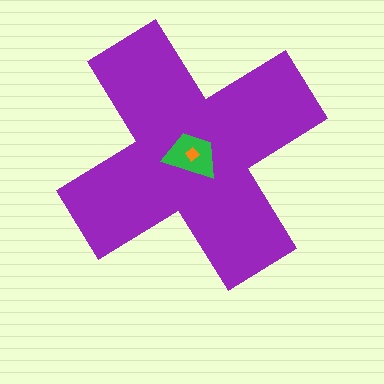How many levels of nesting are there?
3.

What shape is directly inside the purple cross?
The green trapezoid.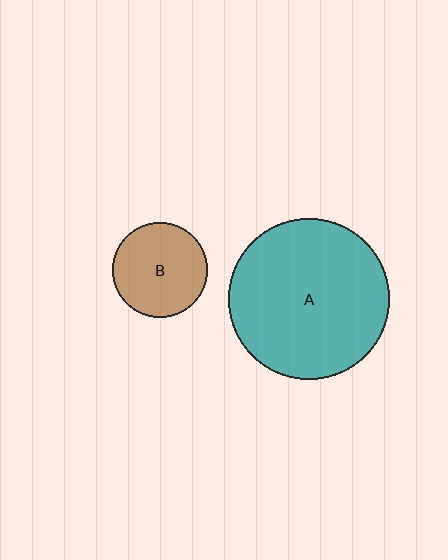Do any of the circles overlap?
No, none of the circles overlap.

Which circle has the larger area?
Circle A (teal).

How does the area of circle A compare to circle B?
Approximately 2.9 times.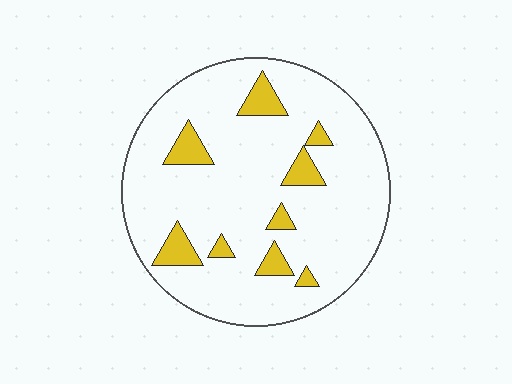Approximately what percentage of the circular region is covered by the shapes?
Approximately 10%.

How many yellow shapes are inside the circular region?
9.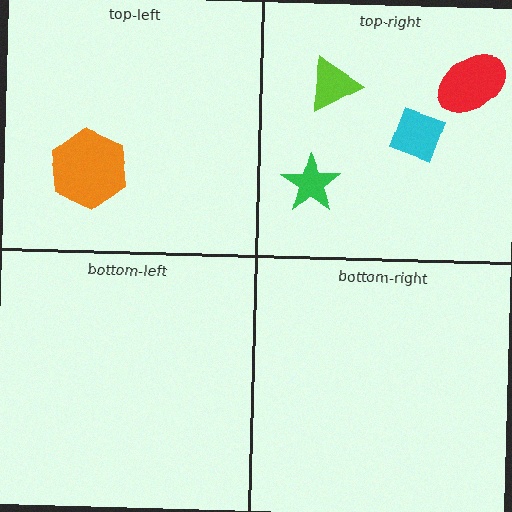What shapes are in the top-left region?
The orange hexagon.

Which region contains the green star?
The top-right region.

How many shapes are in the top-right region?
4.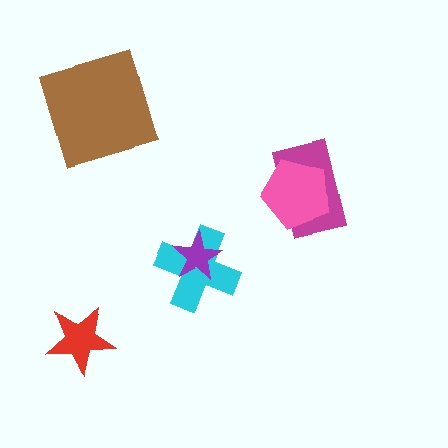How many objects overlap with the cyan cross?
1 object overlaps with the cyan cross.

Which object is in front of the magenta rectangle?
The pink pentagon is in front of the magenta rectangle.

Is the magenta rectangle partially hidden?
Yes, it is partially covered by another shape.